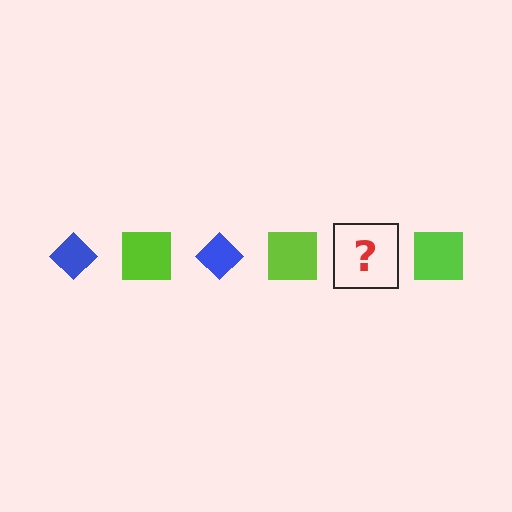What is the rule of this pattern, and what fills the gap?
The rule is that the pattern alternates between blue diamond and lime square. The gap should be filled with a blue diamond.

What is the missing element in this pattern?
The missing element is a blue diamond.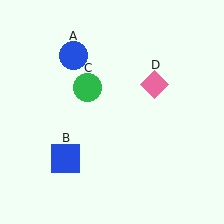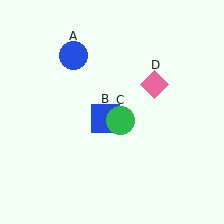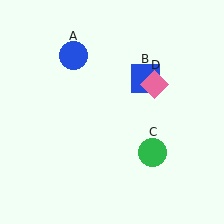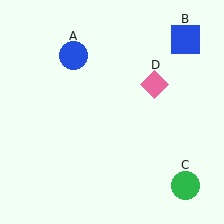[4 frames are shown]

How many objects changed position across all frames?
2 objects changed position: blue square (object B), green circle (object C).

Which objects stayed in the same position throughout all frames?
Blue circle (object A) and pink diamond (object D) remained stationary.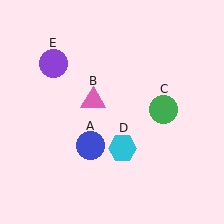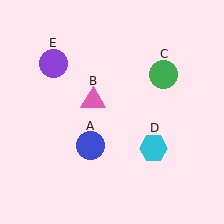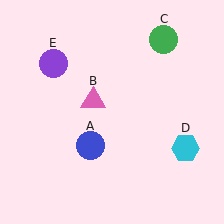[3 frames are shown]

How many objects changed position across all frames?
2 objects changed position: green circle (object C), cyan hexagon (object D).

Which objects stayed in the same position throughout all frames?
Blue circle (object A) and pink triangle (object B) and purple circle (object E) remained stationary.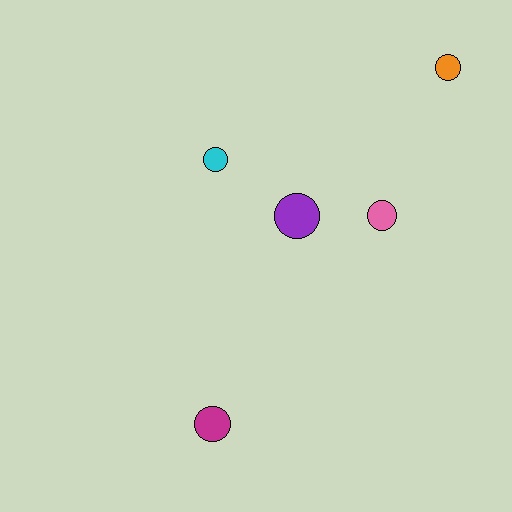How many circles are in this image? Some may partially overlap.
There are 5 circles.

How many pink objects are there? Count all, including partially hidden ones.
There is 1 pink object.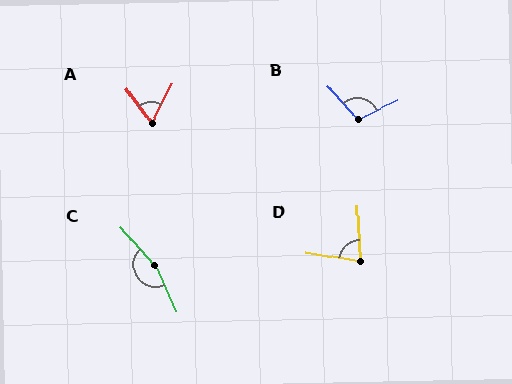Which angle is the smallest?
A, at approximately 64 degrees.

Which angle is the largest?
C, at approximately 163 degrees.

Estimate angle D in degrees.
Approximately 78 degrees.